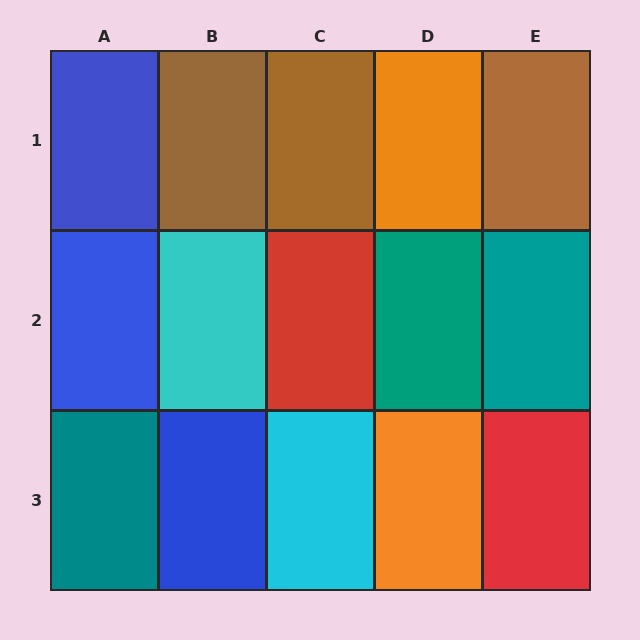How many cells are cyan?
2 cells are cyan.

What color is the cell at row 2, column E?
Teal.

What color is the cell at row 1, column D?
Orange.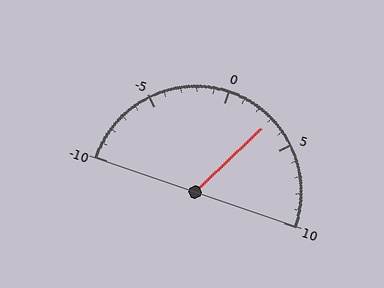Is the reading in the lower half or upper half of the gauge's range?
The reading is in the upper half of the range (-10 to 10).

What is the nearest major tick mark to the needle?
The nearest major tick mark is 5.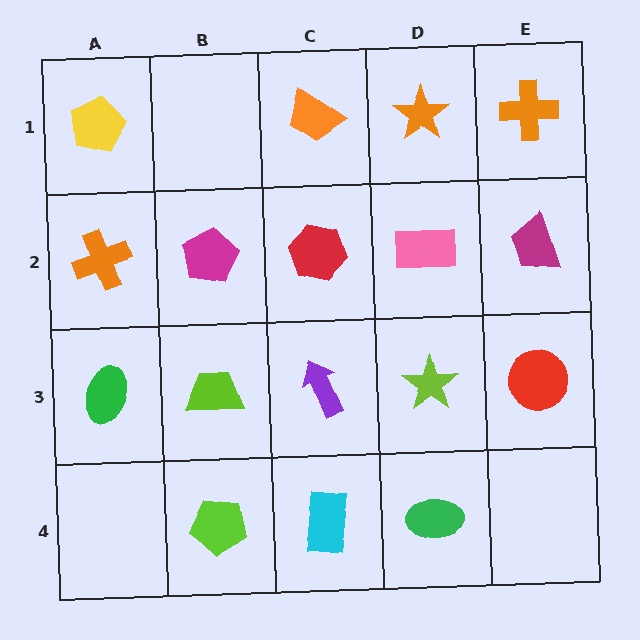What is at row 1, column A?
A yellow pentagon.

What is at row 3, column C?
A purple arrow.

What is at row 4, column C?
A cyan rectangle.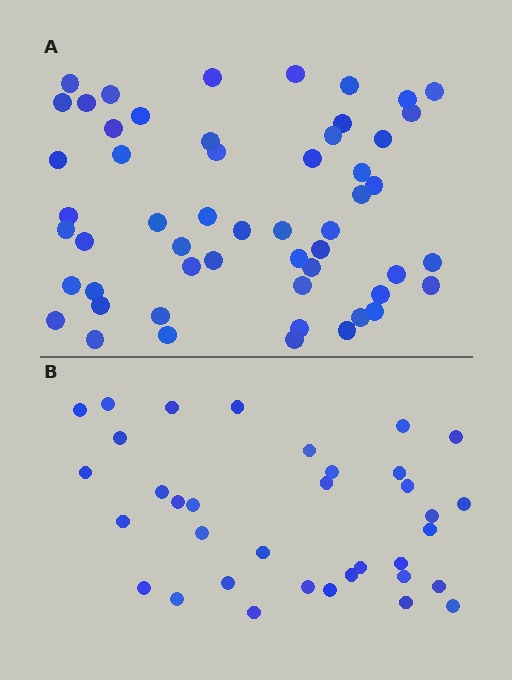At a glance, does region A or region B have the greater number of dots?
Region A (the top region) has more dots.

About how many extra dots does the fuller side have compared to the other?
Region A has approximately 20 more dots than region B.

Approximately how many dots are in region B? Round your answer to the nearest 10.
About 40 dots. (The exact count is 35, which rounds to 40.)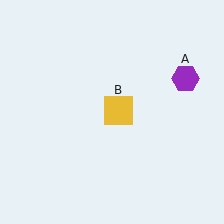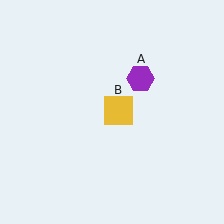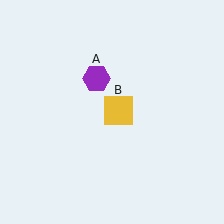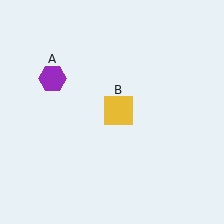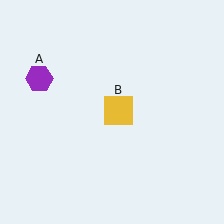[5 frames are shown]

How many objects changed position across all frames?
1 object changed position: purple hexagon (object A).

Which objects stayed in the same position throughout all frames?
Yellow square (object B) remained stationary.